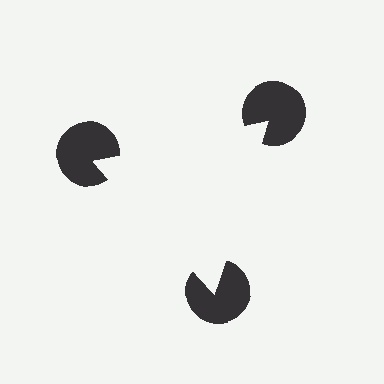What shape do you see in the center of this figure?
An illusory triangle — its edges are inferred from the aligned wedge cuts in the pac-man discs, not physically drawn.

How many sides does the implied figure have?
3 sides.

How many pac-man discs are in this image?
There are 3 — one at each vertex of the illusory triangle.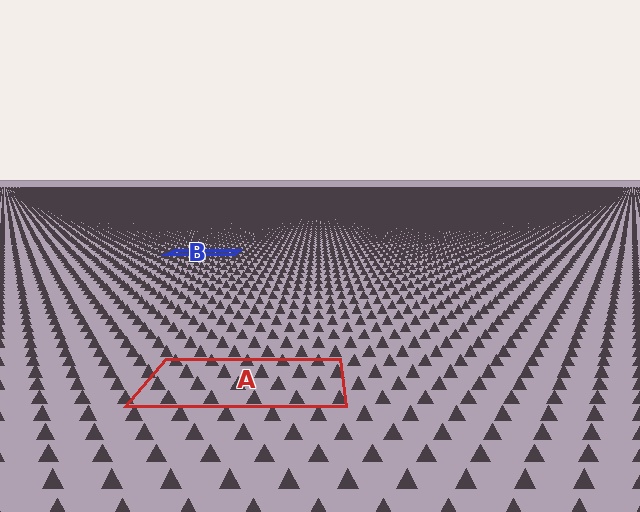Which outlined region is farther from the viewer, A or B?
Region B is farther from the viewer — the texture elements inside it appear smaller and more densely packed.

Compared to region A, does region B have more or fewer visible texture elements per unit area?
Region B has more texture elements per unit area — they are packed more densely because it is farther away.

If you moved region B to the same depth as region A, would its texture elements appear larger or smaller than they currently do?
They would appear larger. At a closer depth, the same texture elements are projected at a bigger on-screen size.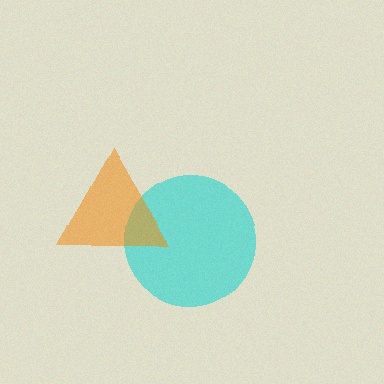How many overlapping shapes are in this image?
There are 2 overlapping shapes in the image.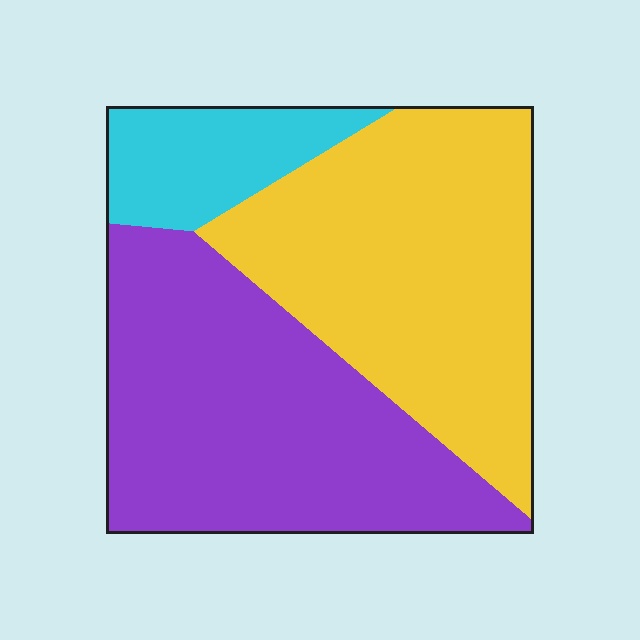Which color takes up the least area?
Cyan, at roughly 15%.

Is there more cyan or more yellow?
Yellow.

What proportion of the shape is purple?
Purple takes up about two fifths (2/5) of the shape.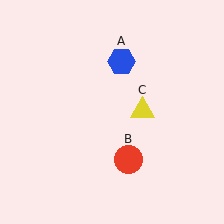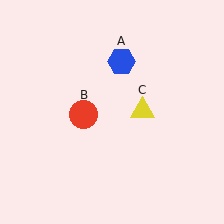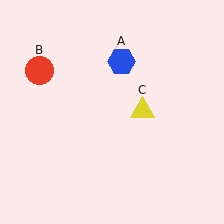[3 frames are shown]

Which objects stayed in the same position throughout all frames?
Blue hexagon (object A) and yellow triangle (object C) remained stationary.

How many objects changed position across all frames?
1 object changed position: red circle (object B).